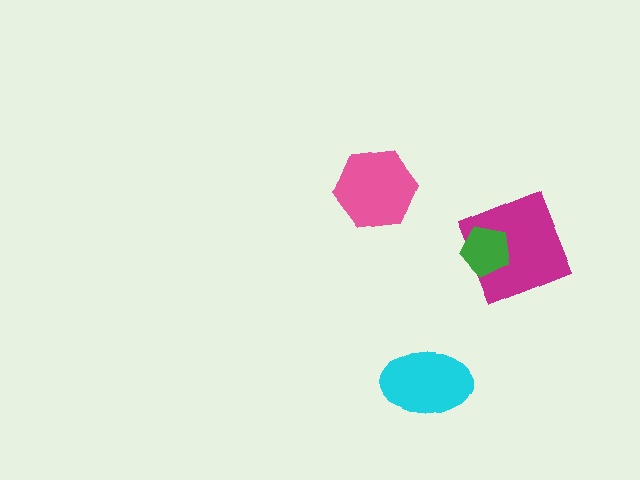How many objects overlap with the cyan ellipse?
0 objects overlap with the cyan ellipse.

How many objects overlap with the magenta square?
1 object overlaps with the magenta square.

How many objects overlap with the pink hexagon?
0 objects overlap with the pink hexagon.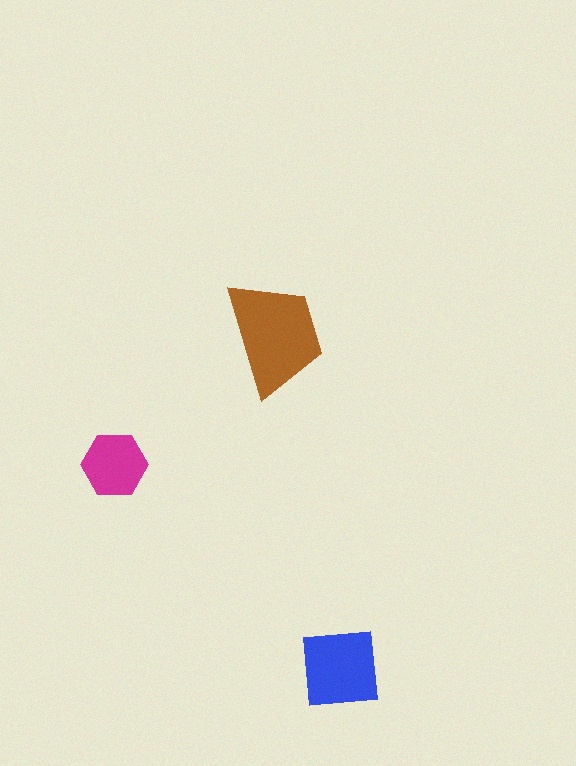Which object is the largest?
The brown trapezoid.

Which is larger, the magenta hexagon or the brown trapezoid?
The brown trapezoid.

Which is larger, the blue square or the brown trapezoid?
The brown trapezoid.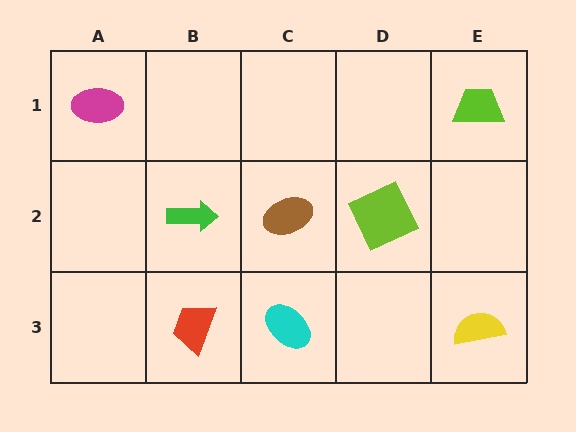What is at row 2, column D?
A lime square.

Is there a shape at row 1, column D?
No, that cell is empty.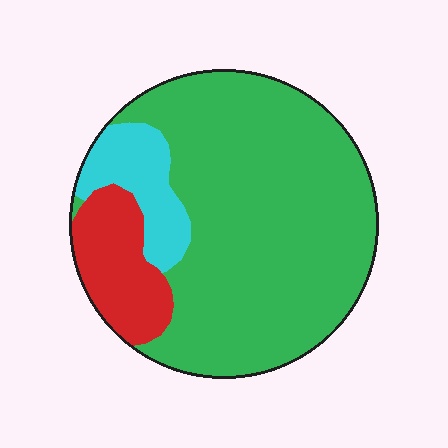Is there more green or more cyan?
Green.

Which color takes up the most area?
Green, at roughly 75%.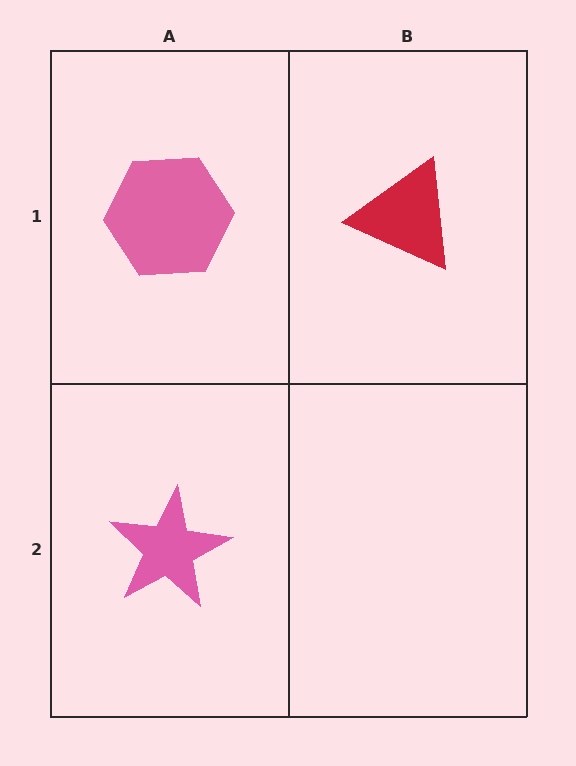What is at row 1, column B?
A red triangle.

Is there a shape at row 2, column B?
No, that cell is empty.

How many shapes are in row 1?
2 shapes.